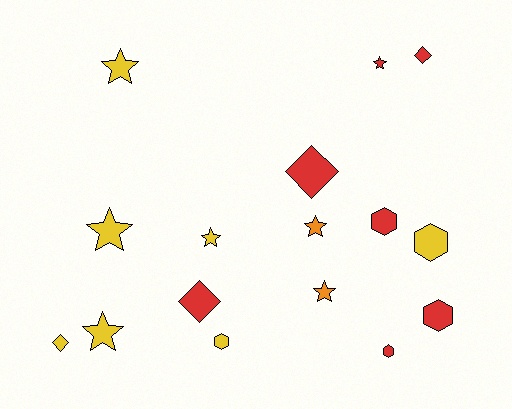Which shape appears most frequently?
Star, with 7 objects.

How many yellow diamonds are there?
There is 1 yellow diamond.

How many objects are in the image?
There are 16 objects.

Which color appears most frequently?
Red, with 7 objects.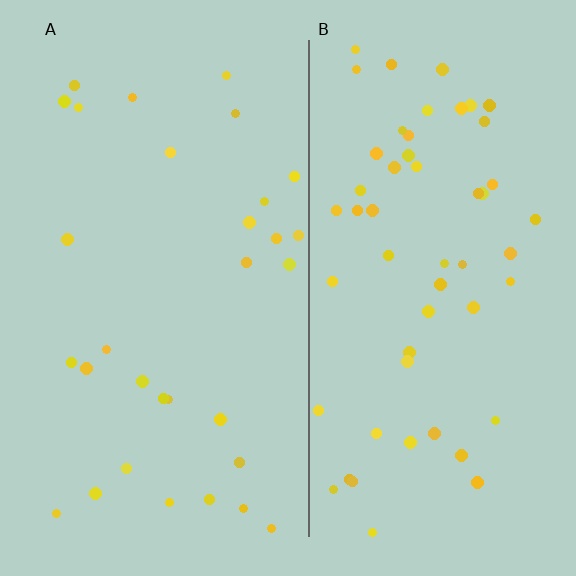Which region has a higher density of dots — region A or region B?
B (the right).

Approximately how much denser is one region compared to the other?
Approximately 1.8× — region B over region A.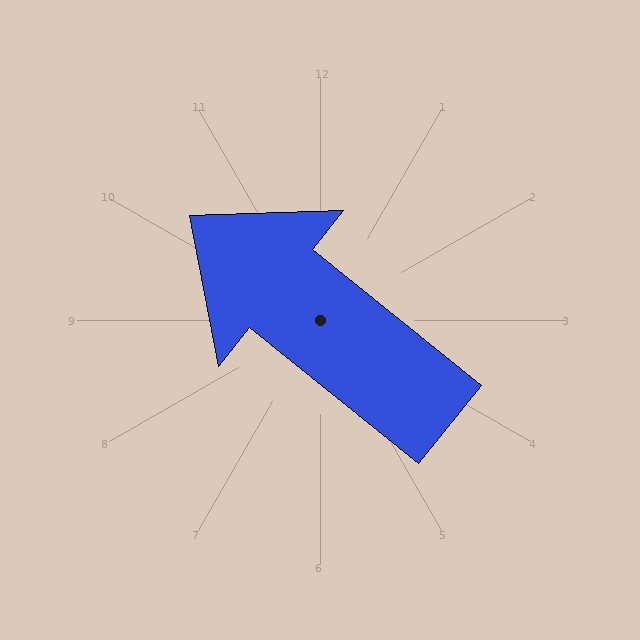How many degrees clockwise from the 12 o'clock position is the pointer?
Approximately 309 degrees.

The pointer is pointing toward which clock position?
Roughly 10 o'clock.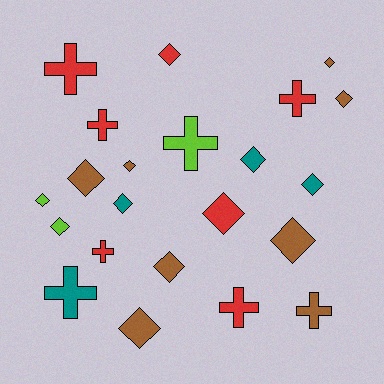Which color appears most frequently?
Brown, with 8 objects.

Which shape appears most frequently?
Diamond, with 14 objects.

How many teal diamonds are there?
There are 3 teal diamonds.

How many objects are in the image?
There are 22 objects.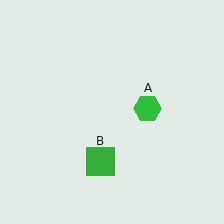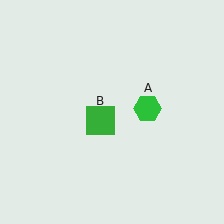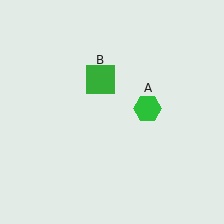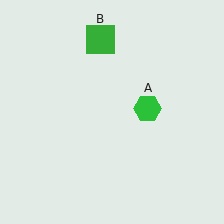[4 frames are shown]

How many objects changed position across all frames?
1 object changed position: green square (object B).